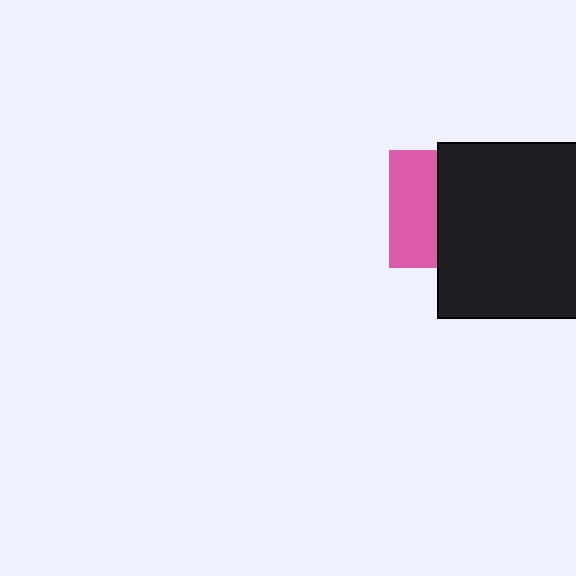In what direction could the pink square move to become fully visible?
The pink square could move left. That would shift it out from behind the black square entirely.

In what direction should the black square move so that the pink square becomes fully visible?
The black square should move right. That is the shortest direction to clear the overlap and leave the pink square fully visible.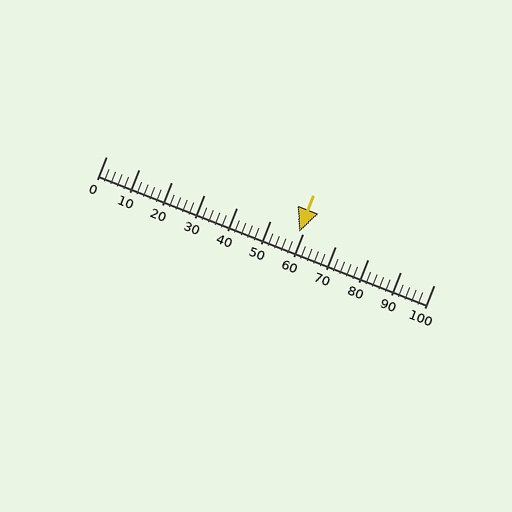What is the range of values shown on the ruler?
The ruler shows values from 0 to 100.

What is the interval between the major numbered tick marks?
The major tick marks are spaced 10 units apart.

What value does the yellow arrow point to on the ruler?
The yellow arrow points to approximately 59.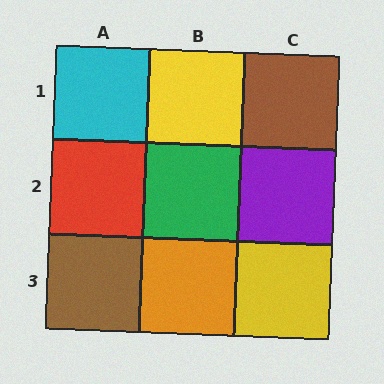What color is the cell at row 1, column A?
Cyan.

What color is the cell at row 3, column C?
Yellow.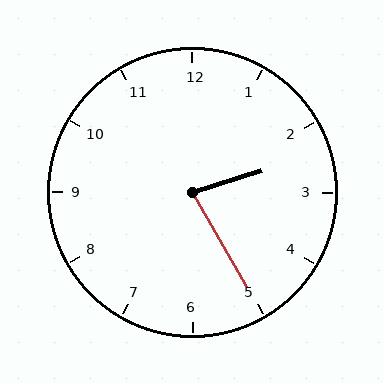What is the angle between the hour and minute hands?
Approximately 78 degrees.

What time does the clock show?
2:25.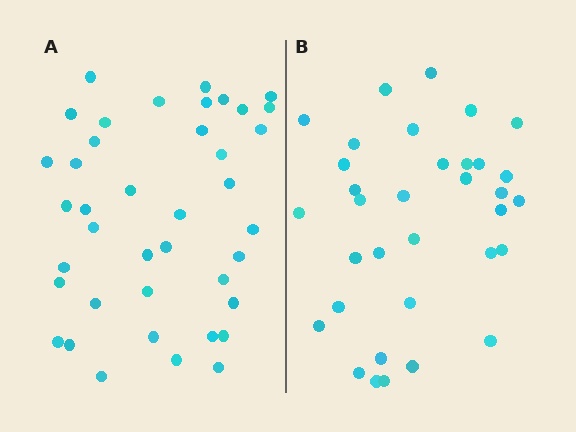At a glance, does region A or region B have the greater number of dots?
Region A (the left region) has more dots.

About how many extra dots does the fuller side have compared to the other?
Region A has about 6 more dots than region B.